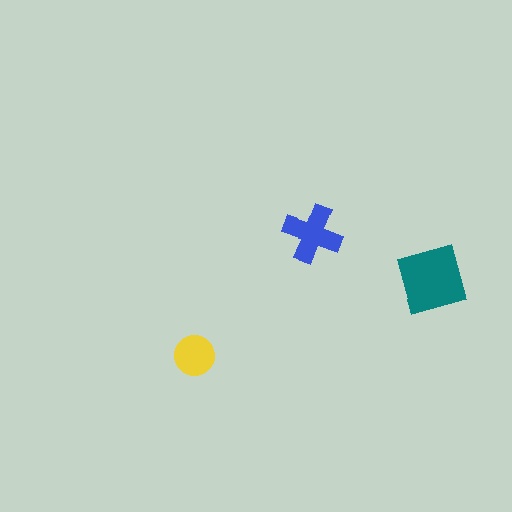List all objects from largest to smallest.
The teal diamond, the blue cross, the yellow circle.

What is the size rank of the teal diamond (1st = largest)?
1st.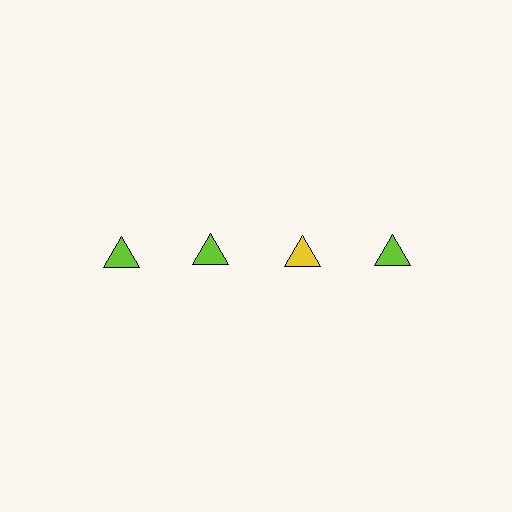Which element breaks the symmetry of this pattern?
The yellow triangle in the top row, center column breaks the symmetry. All other shapes are lime triangles.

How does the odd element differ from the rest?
It has a different color: yellow instead of lime.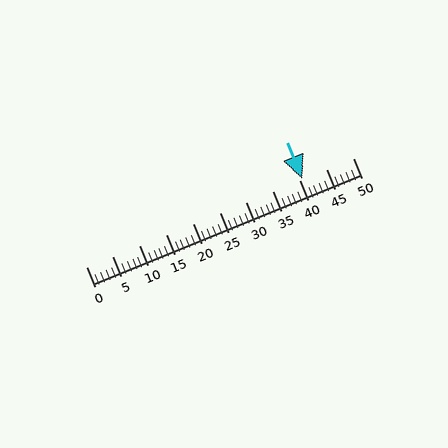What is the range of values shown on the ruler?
The ruler shows values from 0 to 50.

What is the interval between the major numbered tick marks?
The major tick marks are spaced 5 units apart.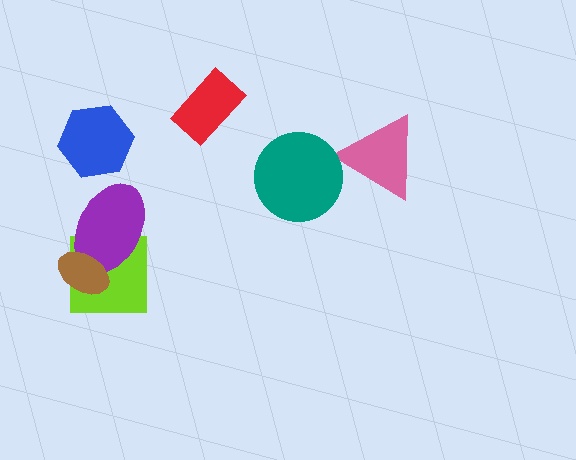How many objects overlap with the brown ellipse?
2 objects overlap with the brown ellipse.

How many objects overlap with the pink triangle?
0 objects overlap with the pink triangle.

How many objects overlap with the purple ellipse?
2 objects overlap with the purple ellipse.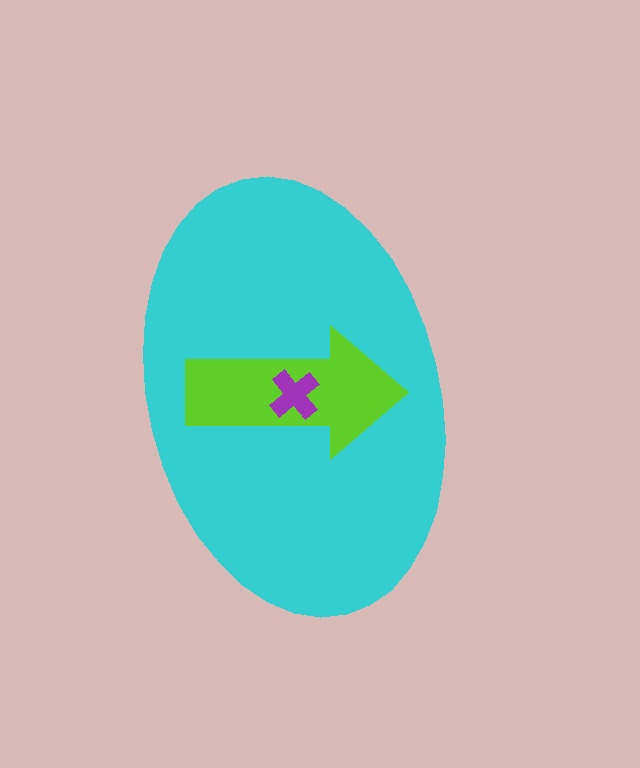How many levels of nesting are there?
3.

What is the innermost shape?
The purple cross.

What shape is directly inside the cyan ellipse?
The lime arrow.